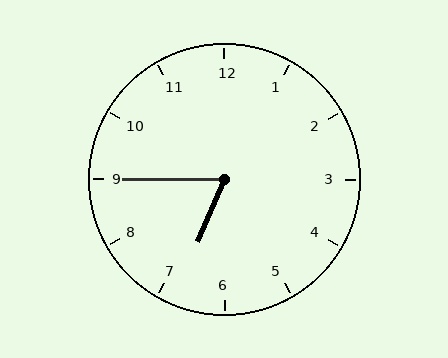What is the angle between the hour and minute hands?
Approximately 68 degrees.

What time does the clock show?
6:45.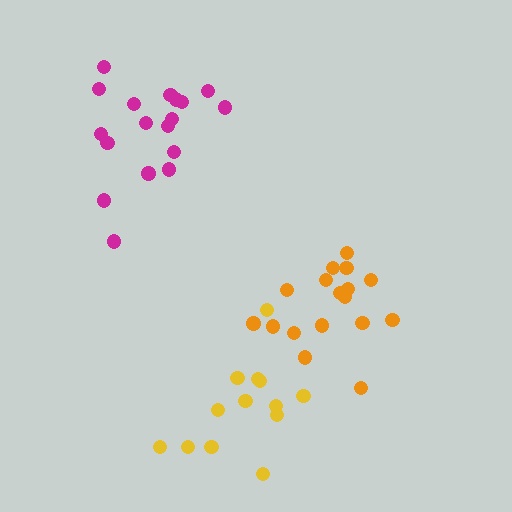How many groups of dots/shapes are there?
There are 3 groups.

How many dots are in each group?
Group 1: 13 dots, Group 2: 17 dots, Group 3: 18 dots (48 total).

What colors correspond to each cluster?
The clusters are colored: yellow, orange, magenta.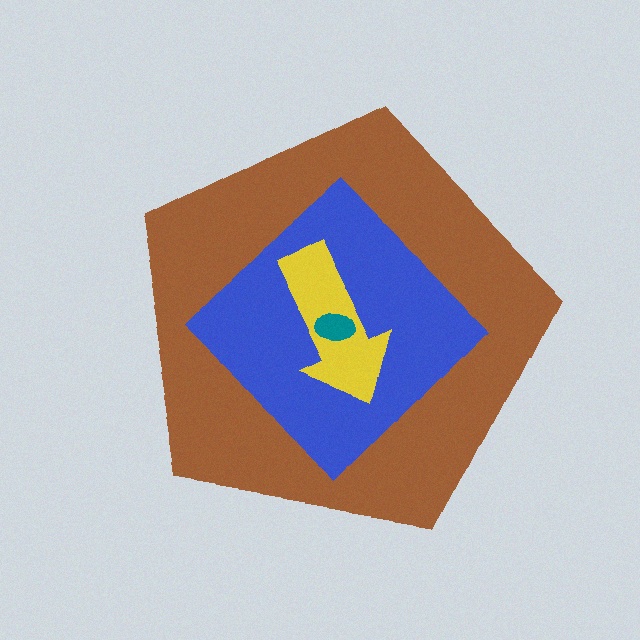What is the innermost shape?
The teal ellipse.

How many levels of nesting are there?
4.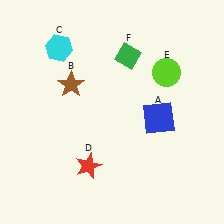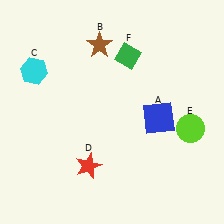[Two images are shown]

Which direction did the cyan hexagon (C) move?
The cyan hexagon (C) moved left.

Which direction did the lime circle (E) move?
The lime circle (E) moved down.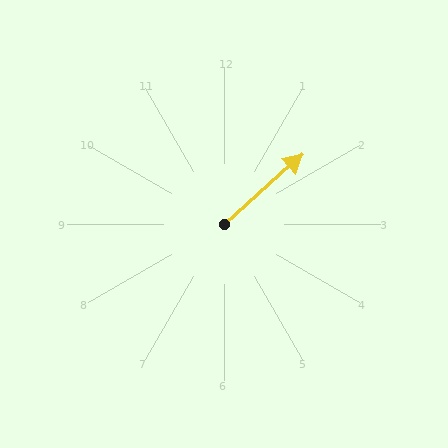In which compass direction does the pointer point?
Northeast.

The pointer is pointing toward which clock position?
Roughly 2 o'clock.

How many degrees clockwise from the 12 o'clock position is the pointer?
Approximately 48 degrees.